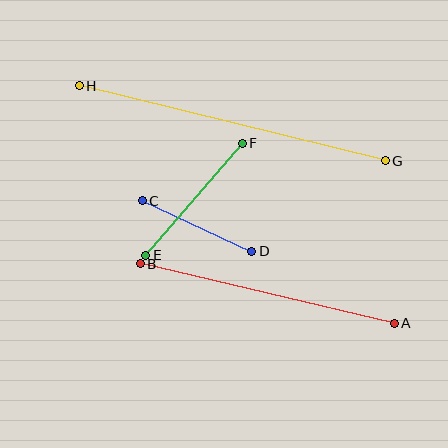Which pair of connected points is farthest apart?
Points G and H are farthest apart.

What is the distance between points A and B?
The distance is approximately 261 pixels.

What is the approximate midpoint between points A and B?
The midpoint is at approximately (267, 293) pixels.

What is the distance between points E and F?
The distance is approximately 148 pixels.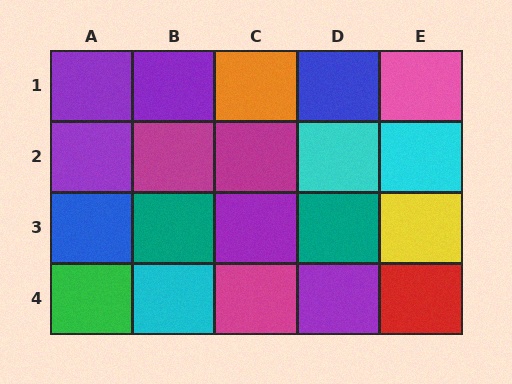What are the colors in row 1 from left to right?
Purple, purple, orange, blue, pink.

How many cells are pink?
1 cell is pink.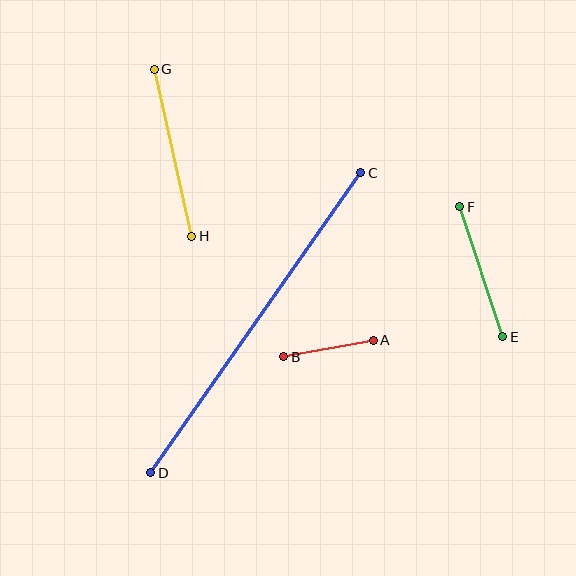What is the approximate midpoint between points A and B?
The midpoint is at approximately (329, 348) pixels.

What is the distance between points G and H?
The distance is approximately 171 pixels.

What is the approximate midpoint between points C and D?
The midpoint is at approximately (256, 323) pixels.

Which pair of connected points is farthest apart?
Points C and D are farthest apart.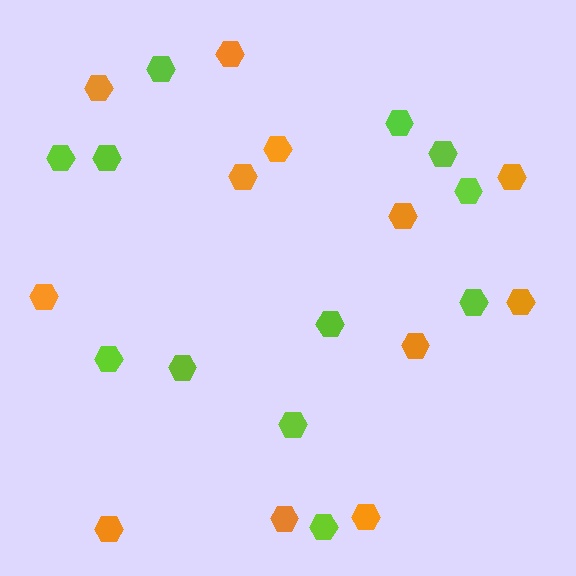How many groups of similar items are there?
There are 2 groups: one group of lime hexagons (12) and one group of orange hexagons (12).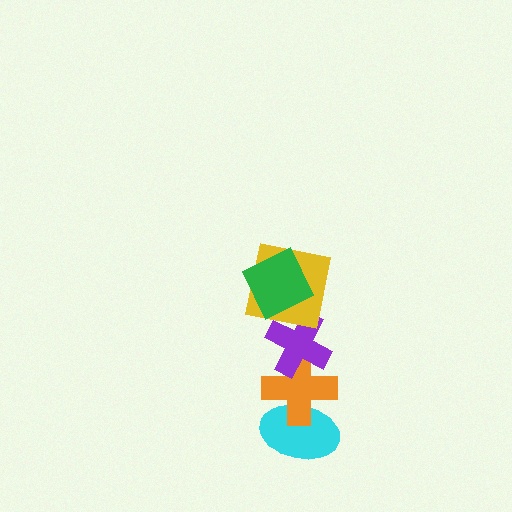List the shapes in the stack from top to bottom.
From top to bottom: the green square, the yellow square, the purple cross, the orange cross, the cyan ellipse.